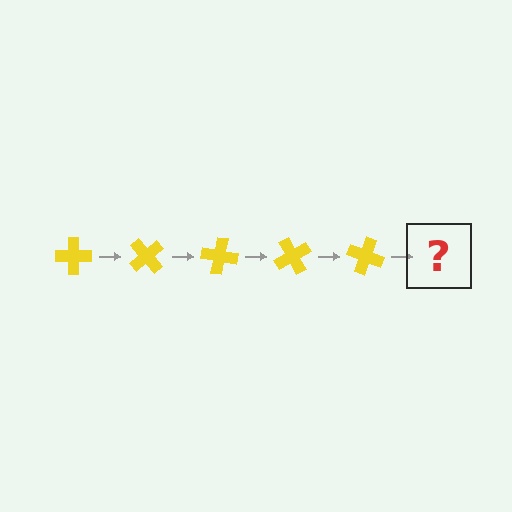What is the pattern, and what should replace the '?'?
The pattern is that the cross rotates 50 degrees each step. The '?' should be a yellow cross rotated 250 degrees.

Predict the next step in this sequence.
The next step is a yellow cross rotated 250 degrees.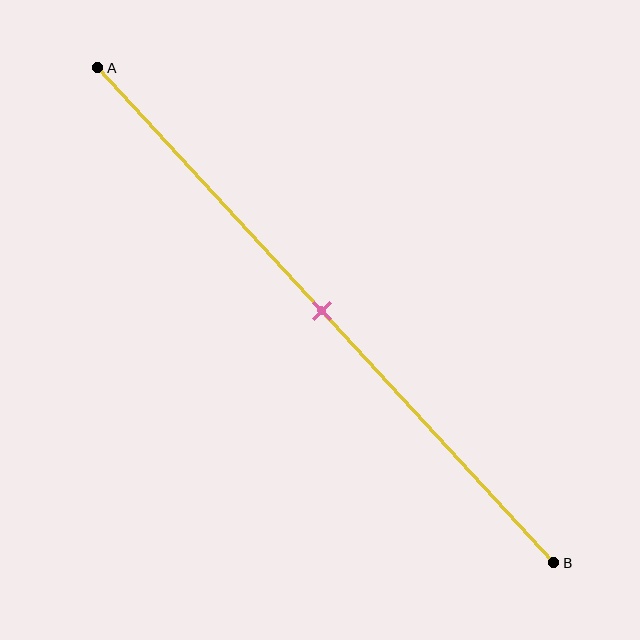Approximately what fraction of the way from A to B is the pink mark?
The pink mark is approximately 50% of the way from A to B.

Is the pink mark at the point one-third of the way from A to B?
No, the mark is at about 50% from A, not at the 33% one-third point.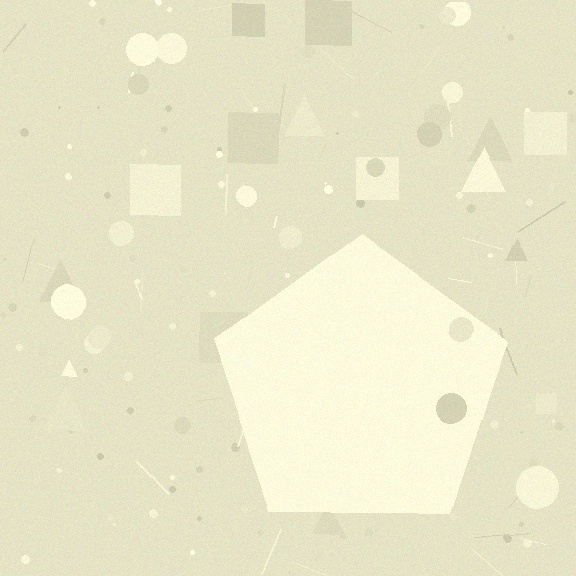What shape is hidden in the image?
A pentagon is hidden in the image.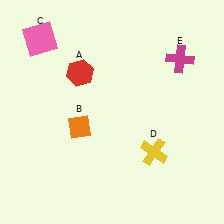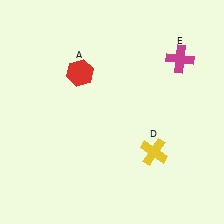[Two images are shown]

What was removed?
The pink square (C), the orange diamond (B) were removed in Image 2.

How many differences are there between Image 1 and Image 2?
There are 2 differences between the two images.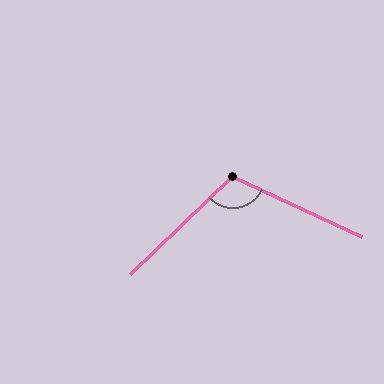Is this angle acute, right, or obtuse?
It is obtuse.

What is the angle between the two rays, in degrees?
Approximately 111 degrees.